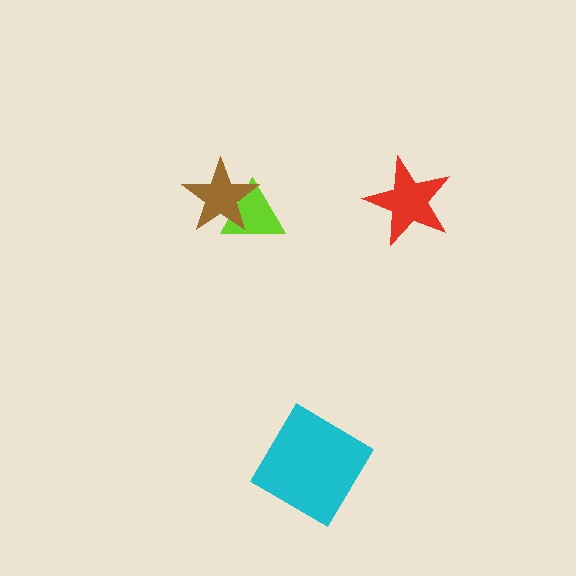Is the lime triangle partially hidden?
Yes, it is partially covered by another shape.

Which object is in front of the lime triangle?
The brown star is in front of the lime triangle.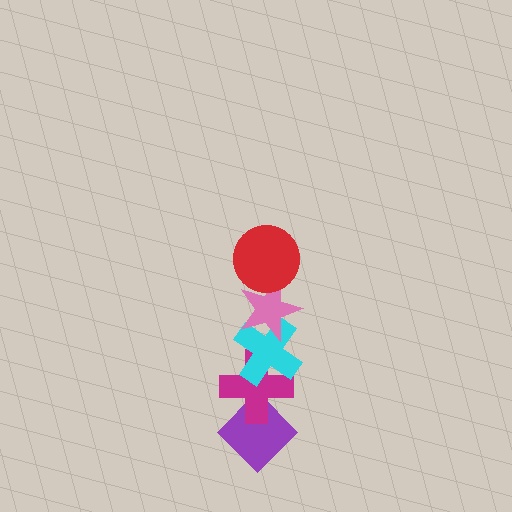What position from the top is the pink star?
The pink star is 2nd from the top.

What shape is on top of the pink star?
The red circle is on top of the pink star.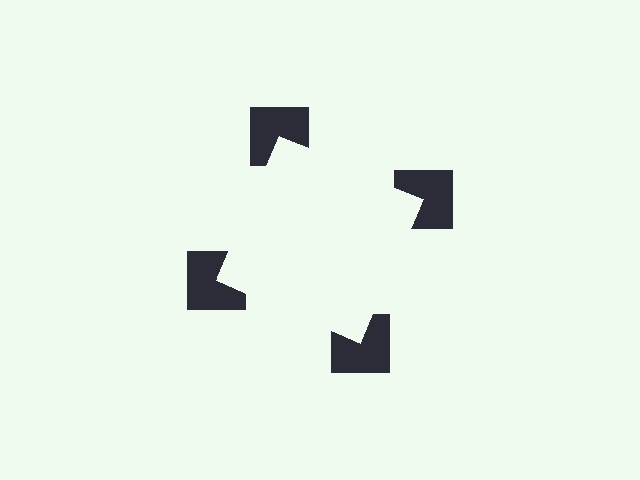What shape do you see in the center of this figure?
An illusory square — its edges are inferred from the aligned wedge cuts in the notched squares, not physically drawn.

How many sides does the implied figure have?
4 sides.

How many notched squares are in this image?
There are 4 — one at each vertex of the illusory square.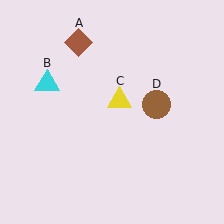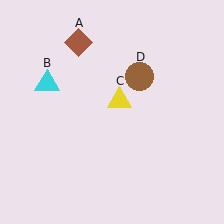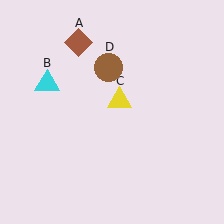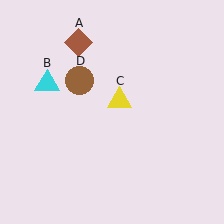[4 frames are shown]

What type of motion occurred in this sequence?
The brown circle (object D) rotated counterclockwise around the center of the scene.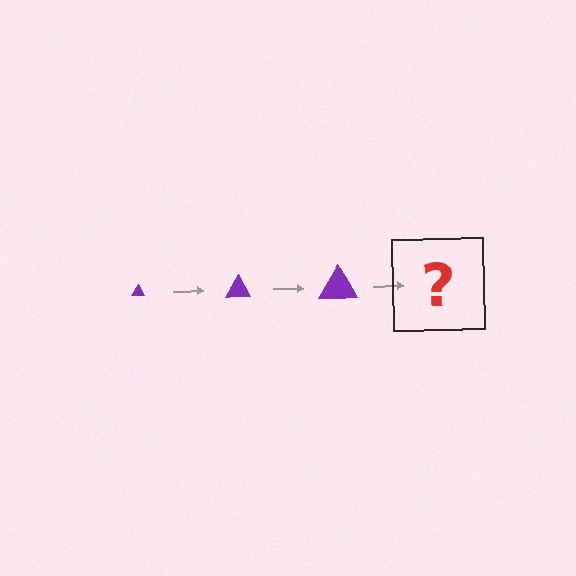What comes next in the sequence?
The next element should be a purple triangle, larger than the previous one.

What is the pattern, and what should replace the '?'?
The pattern is that the triangle gets progressively larger each step. The '?' should be a purple triangle, larger than the previous one.